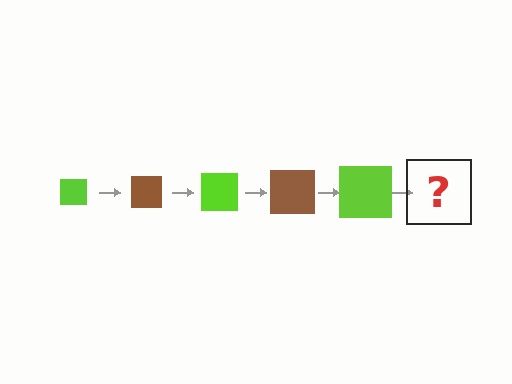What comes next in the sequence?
The next element should be a brown square, larger than the previous one.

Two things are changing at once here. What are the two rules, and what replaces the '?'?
The two rules are that the square grows larger each step and the color cycles through lime and brown. The '?' should be a brown square, larger than the previous one.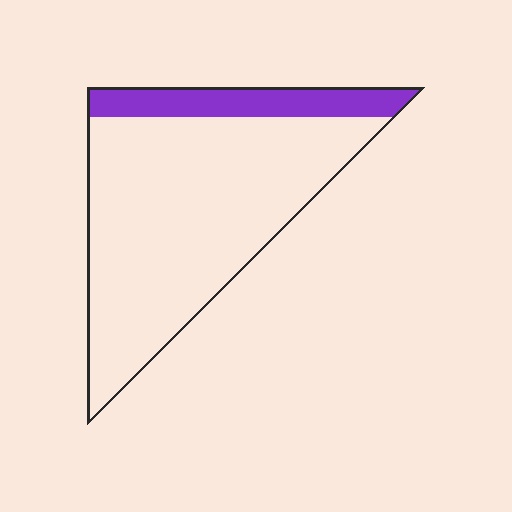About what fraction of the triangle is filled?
About one sixth (1/6).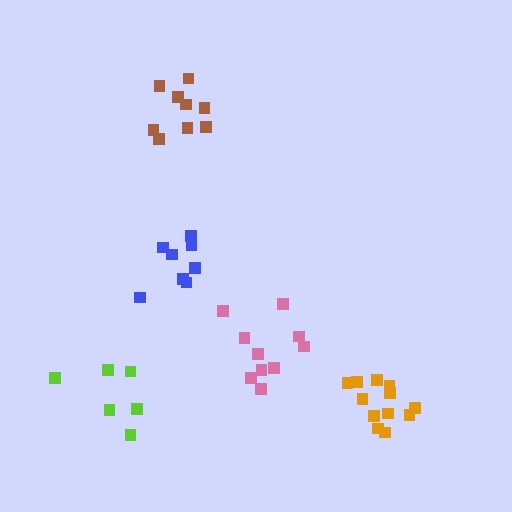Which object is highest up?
The brown cluster is topmost.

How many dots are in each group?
Group 1: 10 dots, Group 2: 9 dots, Group 3: 6 dots, Group 4: 8 dots, Group 5: 12 dots (45 total).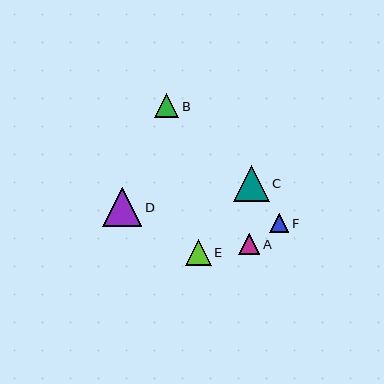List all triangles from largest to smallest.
From largest to smallest: D, C, E, B, A, F.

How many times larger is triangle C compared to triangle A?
Triangle C is approximately 1.7 times the size of triangle A.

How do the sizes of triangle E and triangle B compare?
Triangle E and triangle B are approximately the same size.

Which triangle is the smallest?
Triangle F is the smallest with a size of approximately 20 pixels.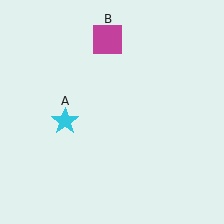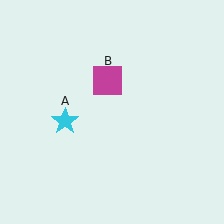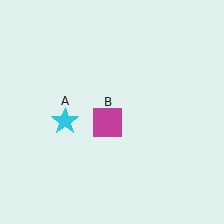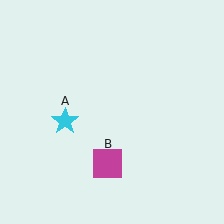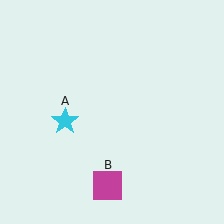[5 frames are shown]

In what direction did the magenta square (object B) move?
The magenta square (object B) moved down.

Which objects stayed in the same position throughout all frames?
Cyan star (object A) remained stationary.